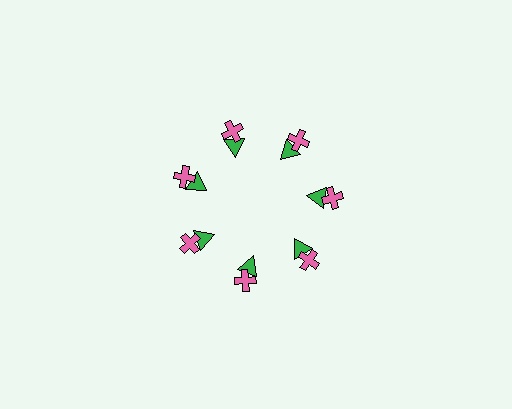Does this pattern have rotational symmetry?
Yes, this pattern has 7-fold rotational symmetry. It looks the same after rotating 51 degrees around the center.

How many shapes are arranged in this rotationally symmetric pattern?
There are 14 shapes, arranged in 7 groups of 2.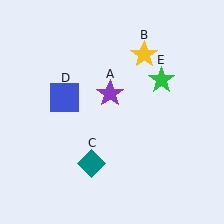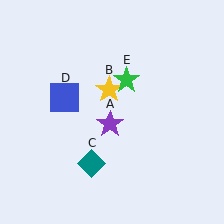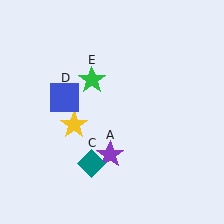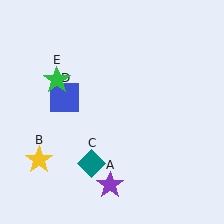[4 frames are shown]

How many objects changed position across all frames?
3 objects changed position: purple star (object A), yellow star (object B), green star (object E).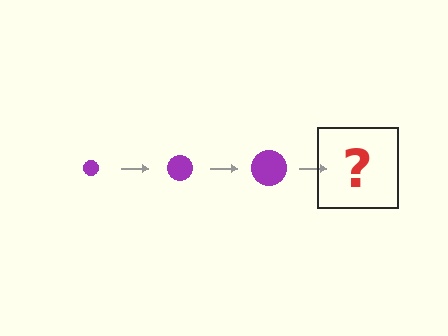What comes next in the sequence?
The next element should be a purple circle, larger than the previous one.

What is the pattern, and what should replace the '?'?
The pattern is that the circle gets progressively larger each step. The '?' should be a purple circle, larger than the previous one.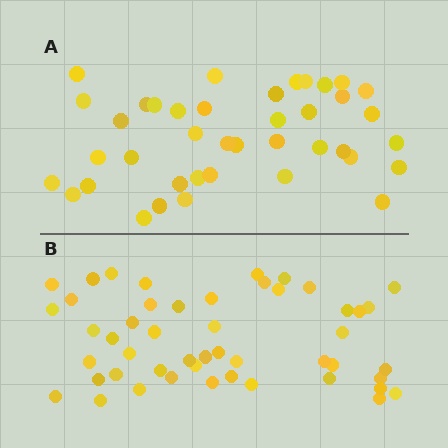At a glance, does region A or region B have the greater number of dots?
Region B (the bottom region) has more dots.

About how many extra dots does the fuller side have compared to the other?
Region B has roughly 8 or so more dots than region A.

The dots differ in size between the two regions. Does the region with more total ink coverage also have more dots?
No. Region A has more total ink coverage because its dots are larger, but region B actually contains more individual dots. Total area can be misleading — the number of items is what matters here.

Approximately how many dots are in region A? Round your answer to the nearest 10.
About 40 dots.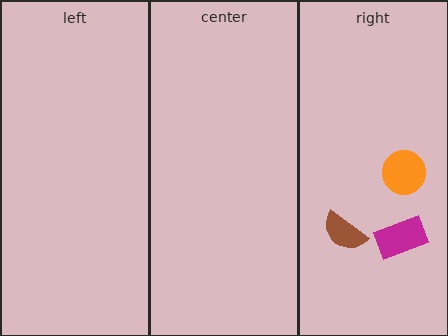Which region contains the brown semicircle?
The right region.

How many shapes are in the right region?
3.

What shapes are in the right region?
The magenta rectangle, the orange circle, the brown semicircle.